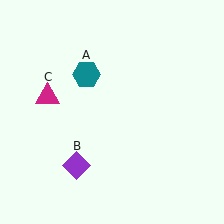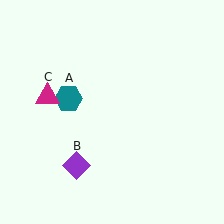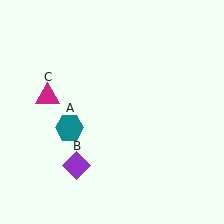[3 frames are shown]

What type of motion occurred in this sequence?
The teal hexagon (object A) rotated counterclockwise around the center of the scene.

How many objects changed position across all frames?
1 object changed position: teal hexagon (object A).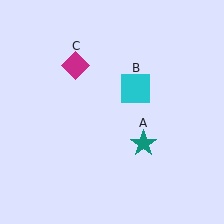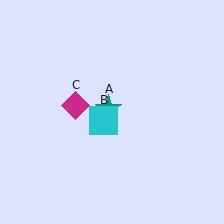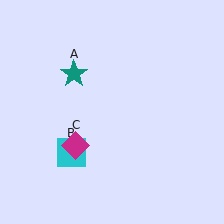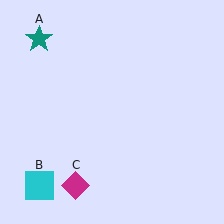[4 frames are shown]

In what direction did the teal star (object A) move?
The teal star (object A) moved up and to the left.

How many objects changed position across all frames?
3 objects changed position: teal star (object A), cyan square (object B), magenta diamond (object C).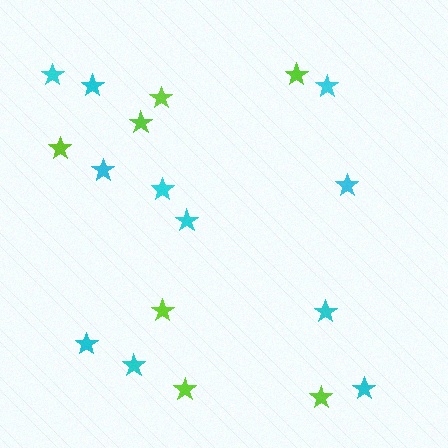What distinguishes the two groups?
There are 2 groups: one group of lime stars (7) and one group of cyan stars (11).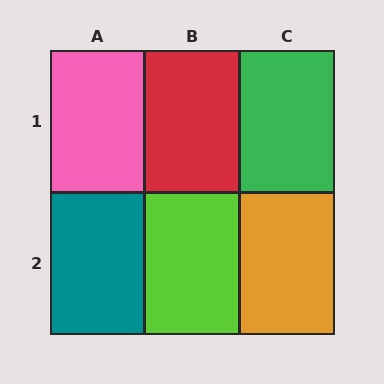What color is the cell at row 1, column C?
Green.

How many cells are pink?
1 cell is pink.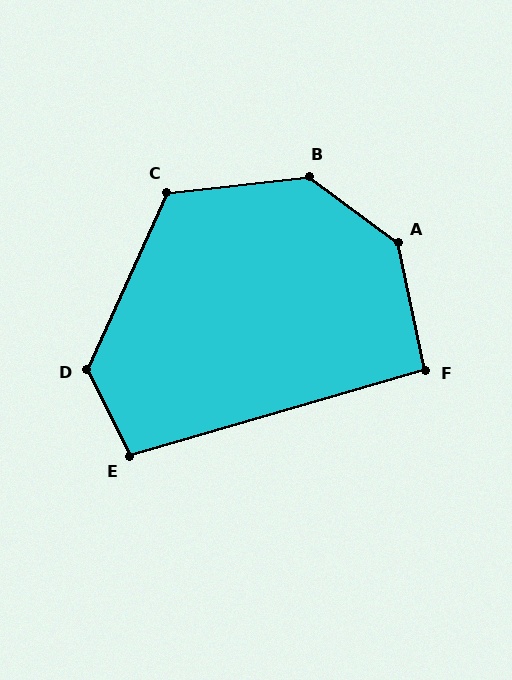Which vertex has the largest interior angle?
A, at approximately 139 degrees.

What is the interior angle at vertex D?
Approximately 129 degrees (obtuse).